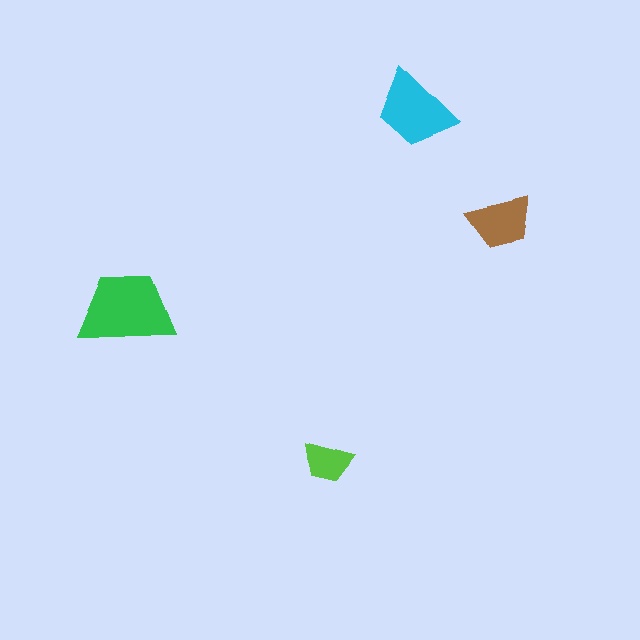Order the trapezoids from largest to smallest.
the green one, the cyan one, the brown one, the lime one.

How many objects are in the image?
There are 4 objects in the image.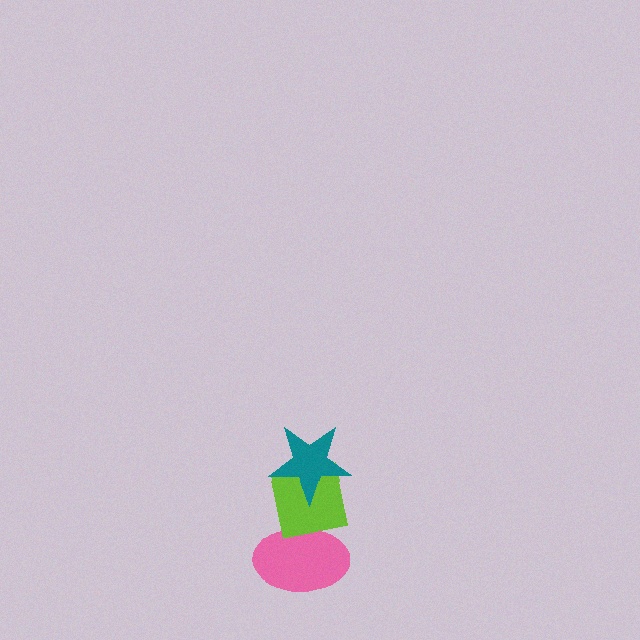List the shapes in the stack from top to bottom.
From top to bottom: the teal star, the lime square, the pink ellipse.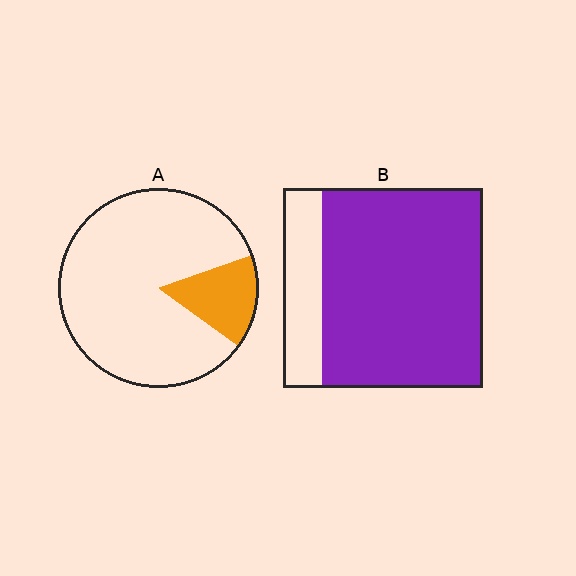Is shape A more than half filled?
No.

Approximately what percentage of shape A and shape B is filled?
A is approximately 15% and B is approximately 80%.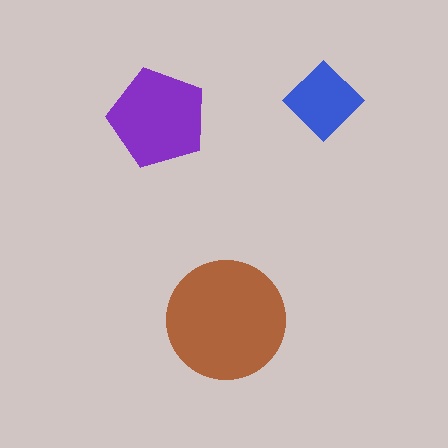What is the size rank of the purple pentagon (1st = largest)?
2nd.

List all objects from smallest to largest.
The blue diamond, the purple pentagon, the brown circle.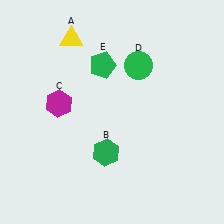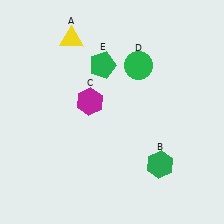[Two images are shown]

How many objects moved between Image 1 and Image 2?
2 objects moved between the two images.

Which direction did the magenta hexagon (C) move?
The magenta hexagon (C) moved right.